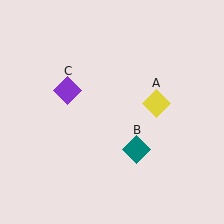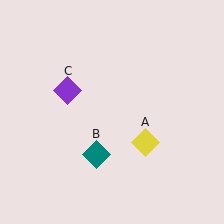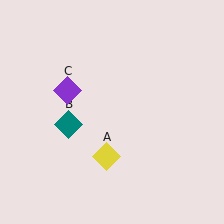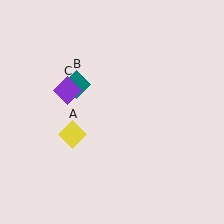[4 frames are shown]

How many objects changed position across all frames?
2 objects changed position: yellow diamond (object A), teal diamond (object B).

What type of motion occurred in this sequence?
The yellow diamond (object A), teal diamond (object B) rotated clockwise around the center of the scene.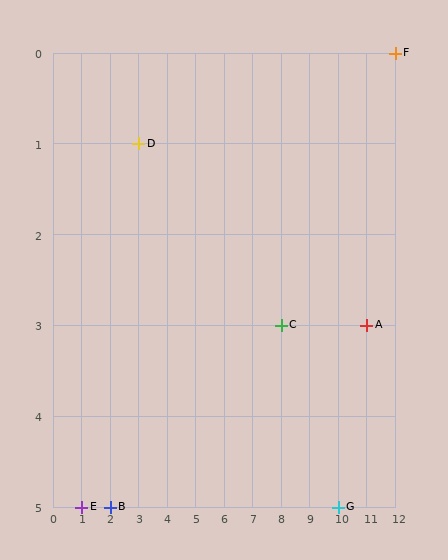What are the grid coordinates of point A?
Point A is at grid coordinates (11, 3).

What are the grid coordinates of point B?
Point B is at grid coordinates (2, 5).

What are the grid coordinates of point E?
Point E is at grid coordinates (1, 5).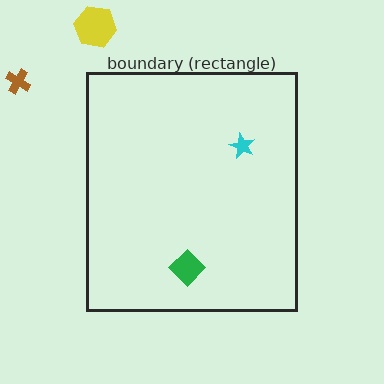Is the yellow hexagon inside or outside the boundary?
Outside.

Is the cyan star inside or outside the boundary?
Inside.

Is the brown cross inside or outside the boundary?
Outside.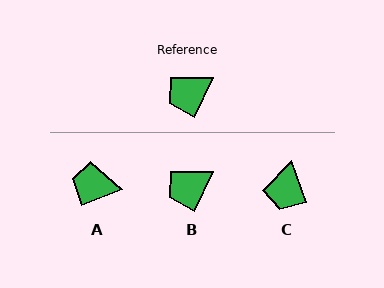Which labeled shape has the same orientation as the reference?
B.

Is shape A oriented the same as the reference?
No, it is off by about 42 degrees.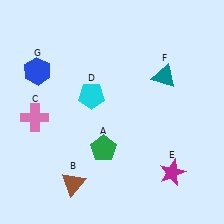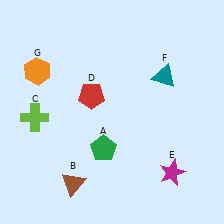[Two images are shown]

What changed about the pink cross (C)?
In Image 1, C is pink. In Image 2, it changed to lime.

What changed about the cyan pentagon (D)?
In Image 1, D is cyan. In Image 2, it changed to red.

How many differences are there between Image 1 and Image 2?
There are 3 differences between the two images.